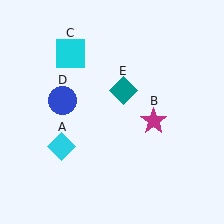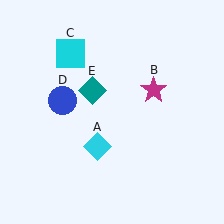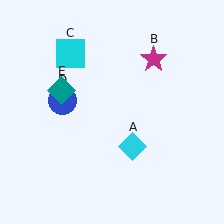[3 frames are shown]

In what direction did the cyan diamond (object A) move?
The cyan diamond (object A) moved right.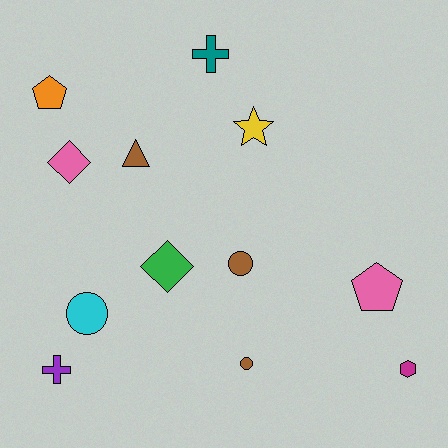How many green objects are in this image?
There is 1 green object.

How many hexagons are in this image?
There is 1 hexagon.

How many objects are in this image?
There are 12 objects.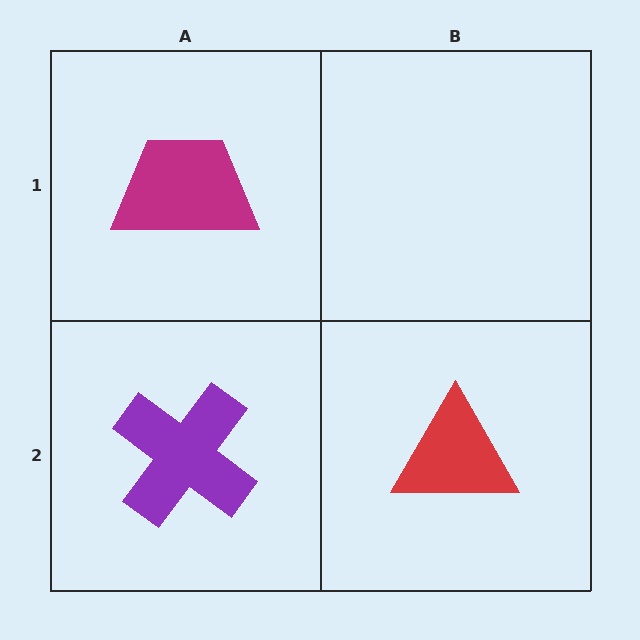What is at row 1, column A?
A magenta trapezoid.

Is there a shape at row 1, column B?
No, that cell is empty.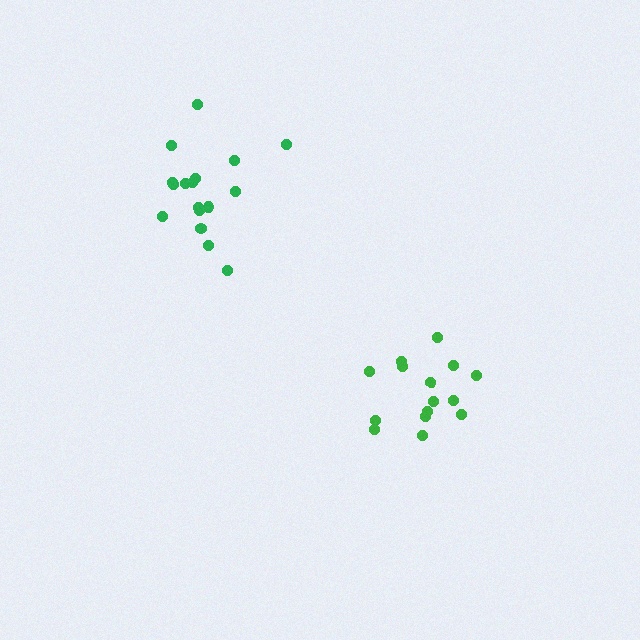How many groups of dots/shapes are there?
There are 2 groups.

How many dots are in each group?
Group 1: 15 dots, Group 2: 17 dots (32 total).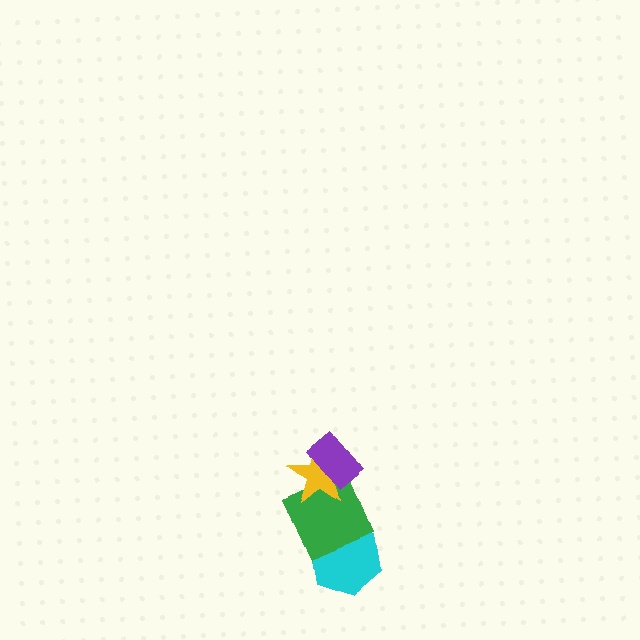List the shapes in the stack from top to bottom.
From top to bottom: the purple rectangle, the yellow star, the green square, the cyan hexagon.